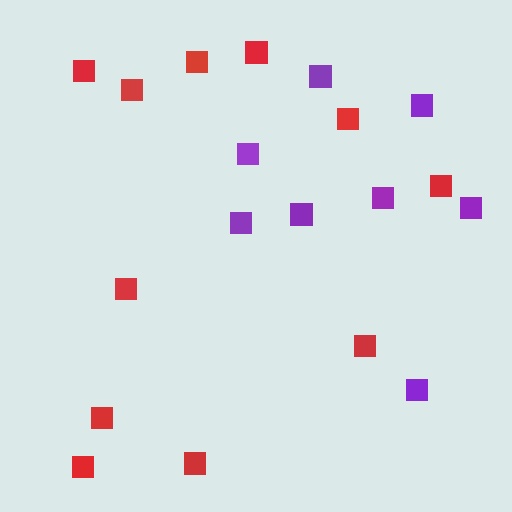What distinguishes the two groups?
There are 2 groups: one group of red squares (11) and one group of purple squares (8).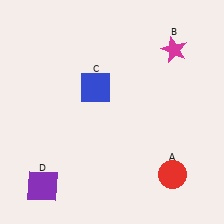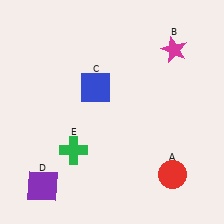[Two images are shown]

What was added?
A green cross (E) was added in Image 2.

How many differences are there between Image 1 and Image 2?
There is 1 difference between the two images.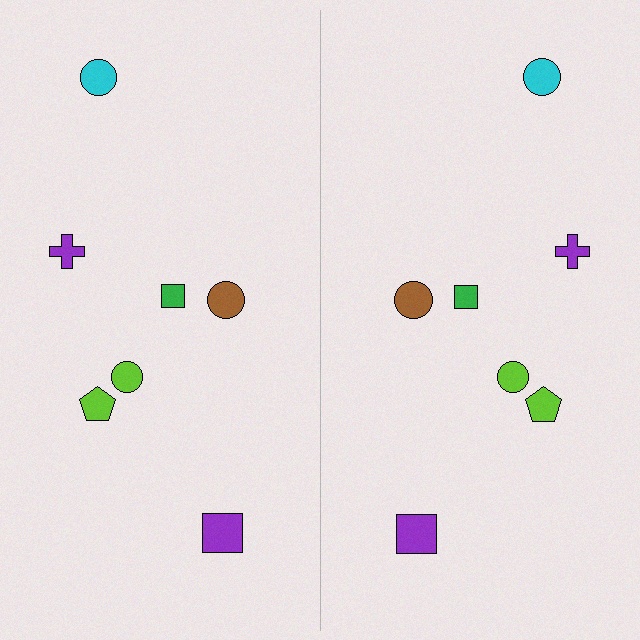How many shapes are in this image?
There are 14 shapes in this image.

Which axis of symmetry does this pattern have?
The pattern has a vertical axis of symmetry running through the center of the image.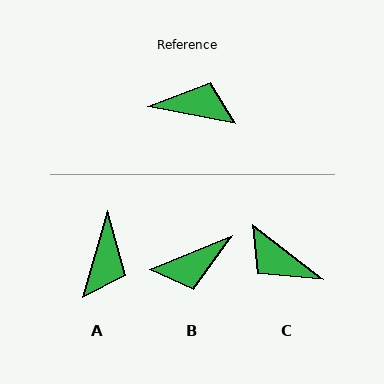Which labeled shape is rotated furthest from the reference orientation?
C, about 154 degrees away.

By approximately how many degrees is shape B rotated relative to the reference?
Approximately 146 degrees clockwise.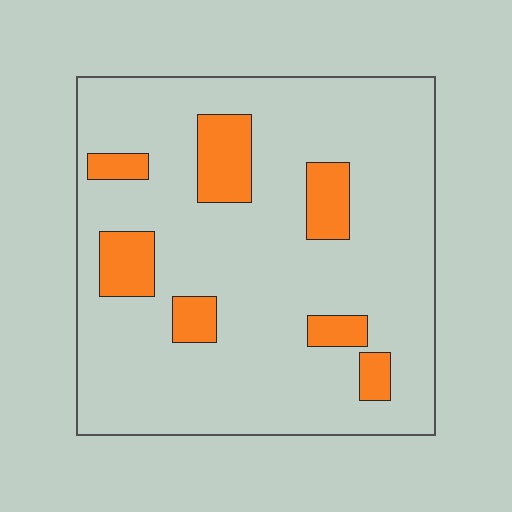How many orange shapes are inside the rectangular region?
7.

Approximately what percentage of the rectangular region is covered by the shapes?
Approximately 15%.